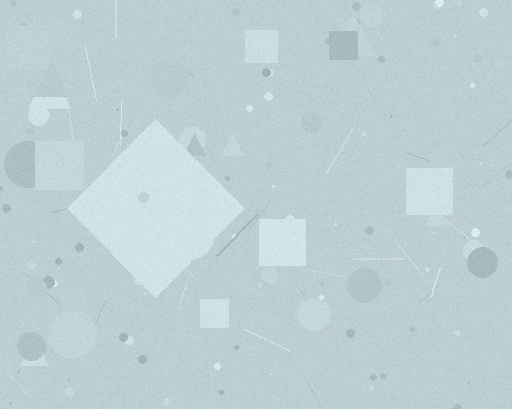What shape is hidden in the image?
A diamond is hidden in the image.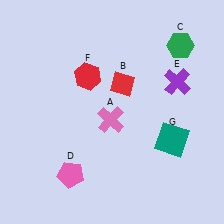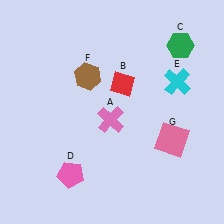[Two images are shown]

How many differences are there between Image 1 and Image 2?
There are 3 differences between the two images.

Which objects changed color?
E changed from purple to cyan. F changed from red to brown. G changed from teal to pink.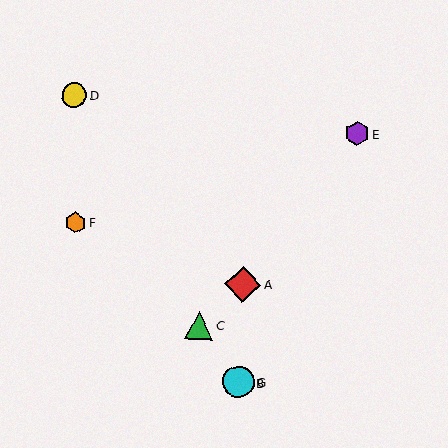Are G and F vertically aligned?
No, G is at x≈239 and F is at x≈76.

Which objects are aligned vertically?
Objects A, B, G are aligned vertically.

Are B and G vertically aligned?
Yes, both are at x≈238.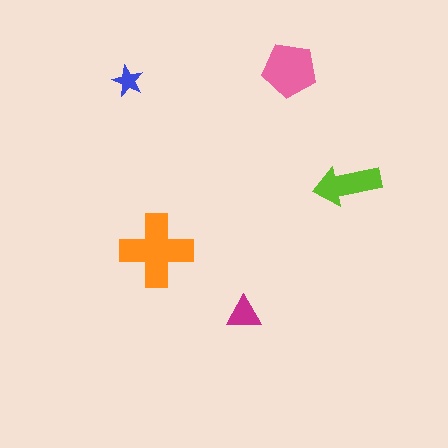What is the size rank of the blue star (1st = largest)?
5th.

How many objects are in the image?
There are 5 objects in the image.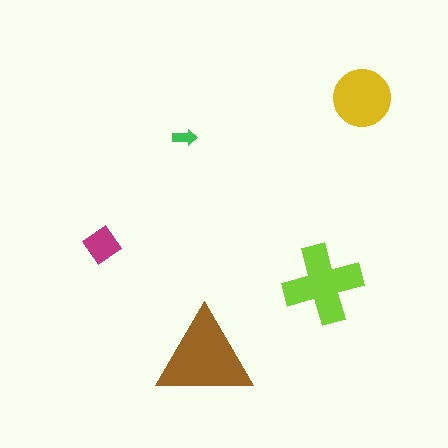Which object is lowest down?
The brown triangle is bottommost.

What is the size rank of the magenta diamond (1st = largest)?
4th.